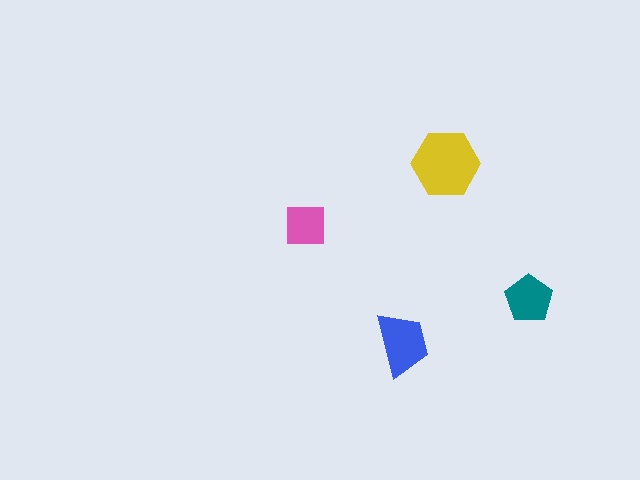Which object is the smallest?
The pink square.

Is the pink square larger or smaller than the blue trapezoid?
Smaller.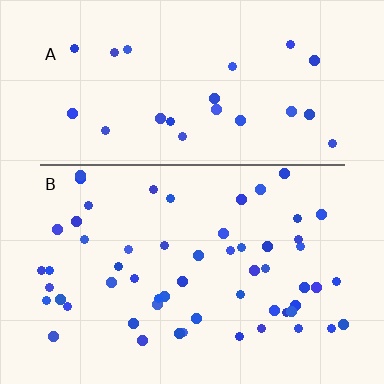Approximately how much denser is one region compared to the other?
Approximately 2.3× — region B over region A.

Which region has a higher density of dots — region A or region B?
B (the bottom).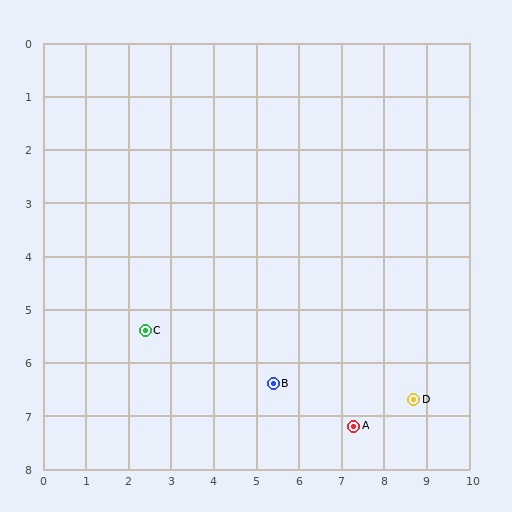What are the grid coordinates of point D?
Point D is at approximately (8.7, 6.7).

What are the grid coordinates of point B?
Point B is at approximately (5.4, 6.4).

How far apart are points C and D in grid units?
Points C and D are about 6.4 grid units apart.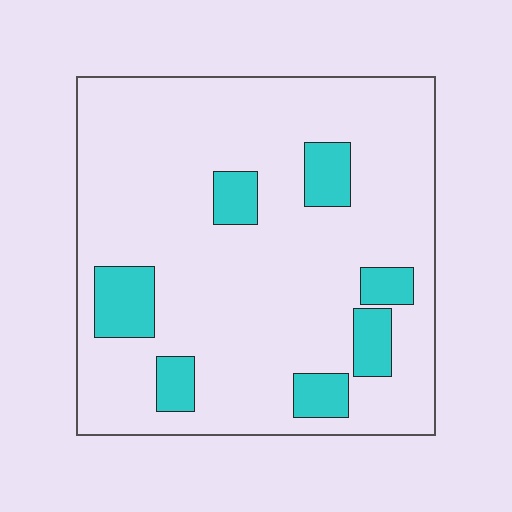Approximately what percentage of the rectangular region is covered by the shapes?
Approximately 15%.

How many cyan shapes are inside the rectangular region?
7.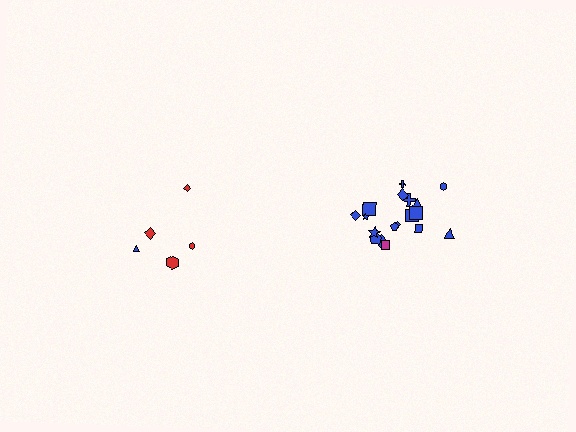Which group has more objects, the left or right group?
The right group.